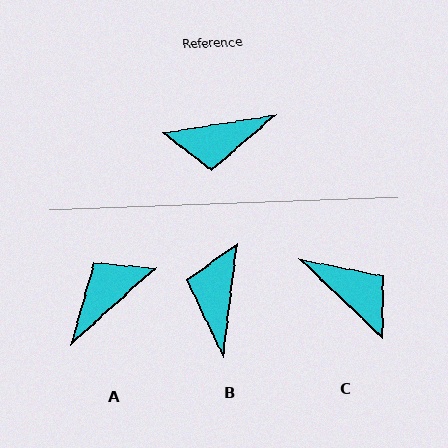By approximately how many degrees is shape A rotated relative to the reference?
Approximately 147 degrees clockwise.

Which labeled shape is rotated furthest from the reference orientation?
A, about 147 degrees away.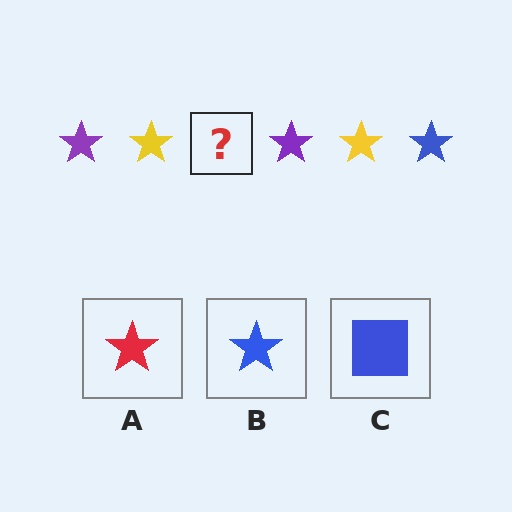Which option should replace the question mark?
Option B.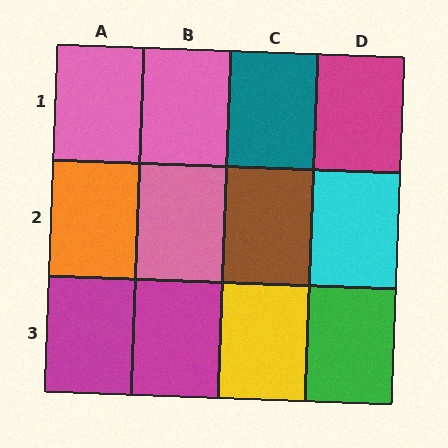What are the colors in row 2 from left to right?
Orange, pink, brown, cyan.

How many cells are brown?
1 cell is brown.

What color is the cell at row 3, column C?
Yellow.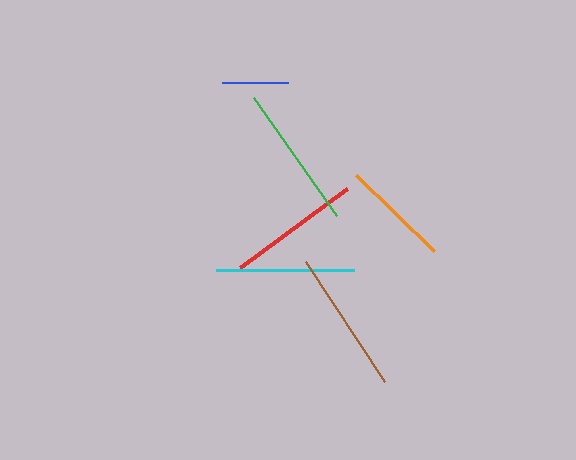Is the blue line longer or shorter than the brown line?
The brown line is longer than the blue line.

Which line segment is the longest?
The green line is the longest at approximately 145 pixels.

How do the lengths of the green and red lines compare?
The green and red lines are approximately the same length.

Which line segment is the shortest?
The blue line is the shortest at approximately 66 pixels.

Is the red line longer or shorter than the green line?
The green line is longer than the red line.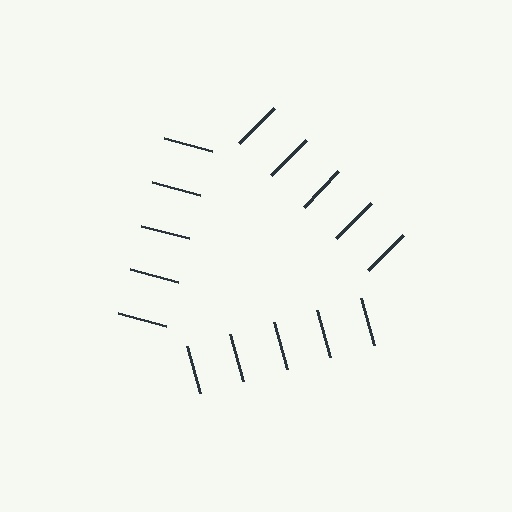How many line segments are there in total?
15 — 5 along each of the 3 edges.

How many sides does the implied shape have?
3 sides — the line-ends trace a triangle.